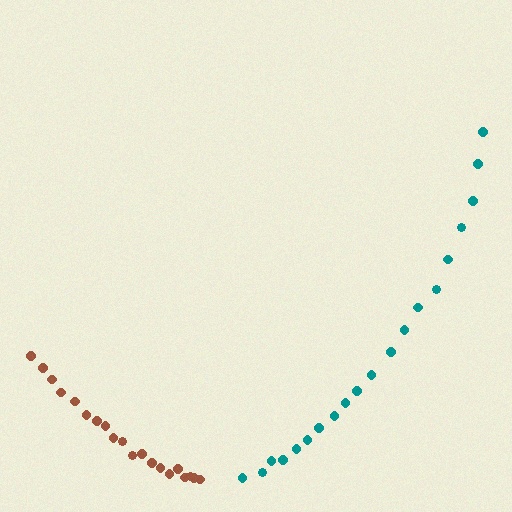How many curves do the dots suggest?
There are 2 distinct paths.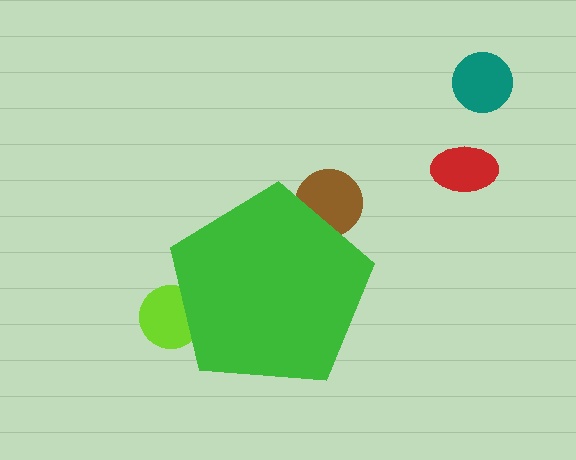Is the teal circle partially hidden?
No, the teal circle is fully visible.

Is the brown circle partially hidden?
Yes, the brown circle is partially hidden behind the green pentagon.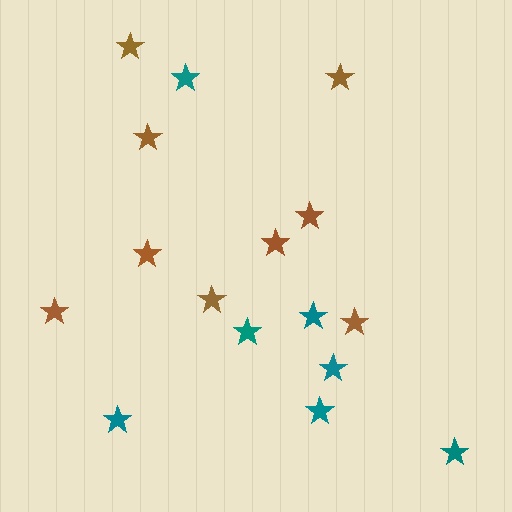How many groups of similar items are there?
There are 2 groups: one group of brown stars (9) and one group of teal stars (7).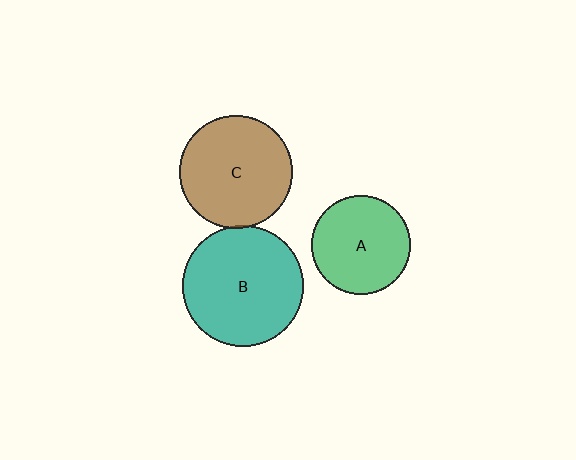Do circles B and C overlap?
Yes.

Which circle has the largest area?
Circle B (teal).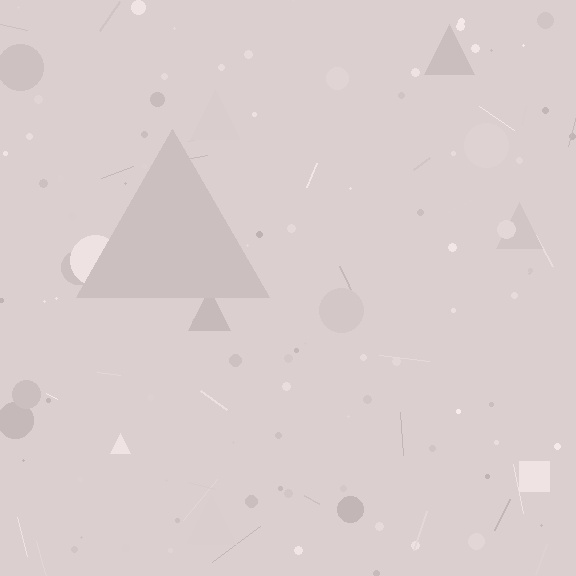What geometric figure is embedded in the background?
A triangle is embedded in the background.